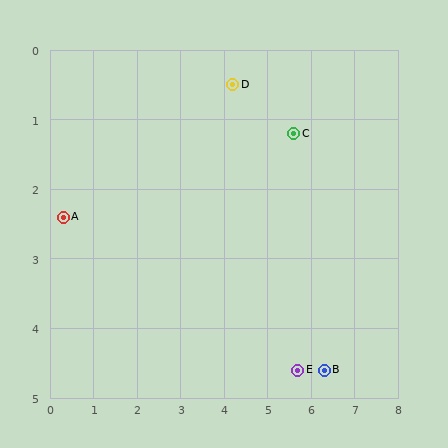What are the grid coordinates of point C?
Point C is at approximately (5.6, 1.2).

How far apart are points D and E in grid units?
Points D and E are about 4.4 grid units apart.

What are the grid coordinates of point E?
Point E is at approximately (5.7, 4.6).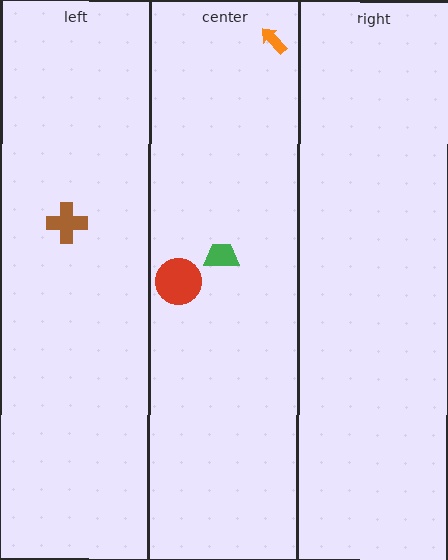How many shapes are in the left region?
1.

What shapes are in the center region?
The orange arrow, the red circle, the green trapezoid.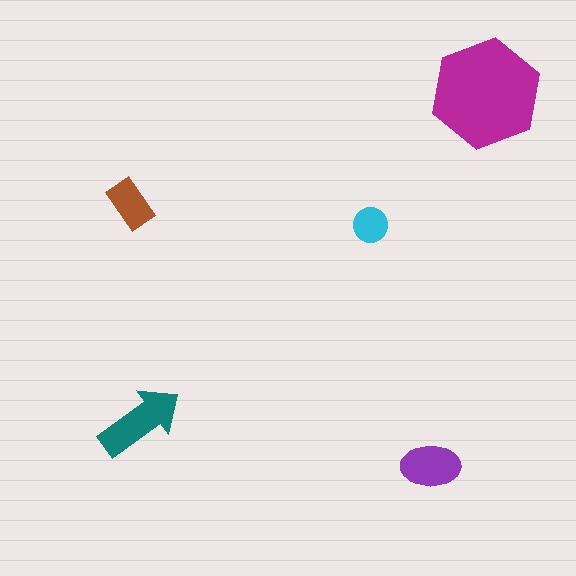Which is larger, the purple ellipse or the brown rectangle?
The purple ellipse.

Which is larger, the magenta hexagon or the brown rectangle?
The magenta hexagon.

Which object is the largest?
The magenta hexagon.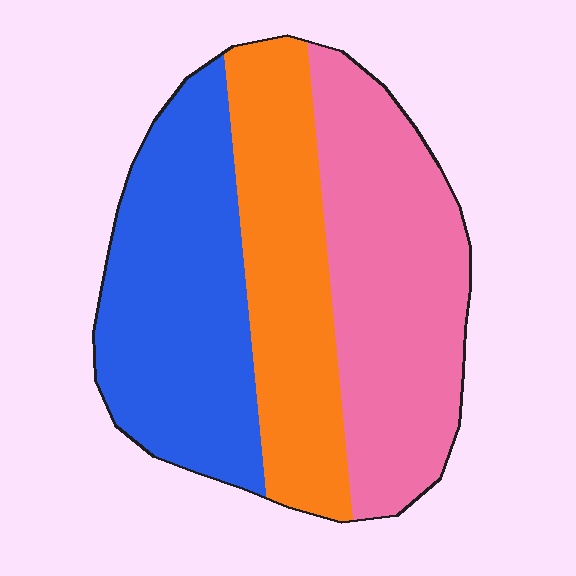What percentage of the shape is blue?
Blue takes up about one third (1/3) of the shape.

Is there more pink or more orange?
Pink.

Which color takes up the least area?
Orange, at roughly 30%.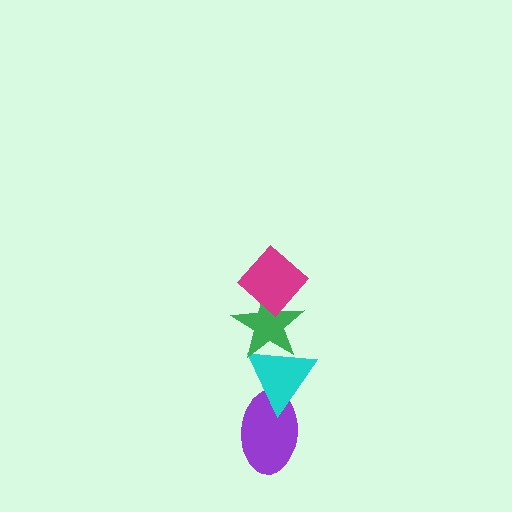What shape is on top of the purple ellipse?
The cyan triangle is on top of the purple ellipse.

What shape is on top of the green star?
The magenta diamond is on top of the green star.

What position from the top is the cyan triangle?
The cyan triangle is 3rd from the top.